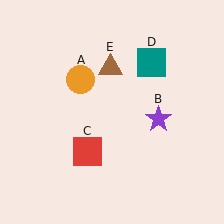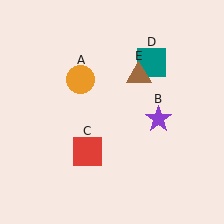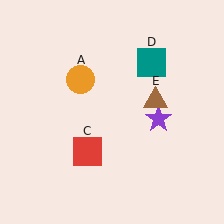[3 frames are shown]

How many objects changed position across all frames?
1 object changed position: brown triangle (object E).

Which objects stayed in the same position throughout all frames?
Orange circle (object A) and purple star (object B) and red square (object C) and teal square (object D) remained stationary.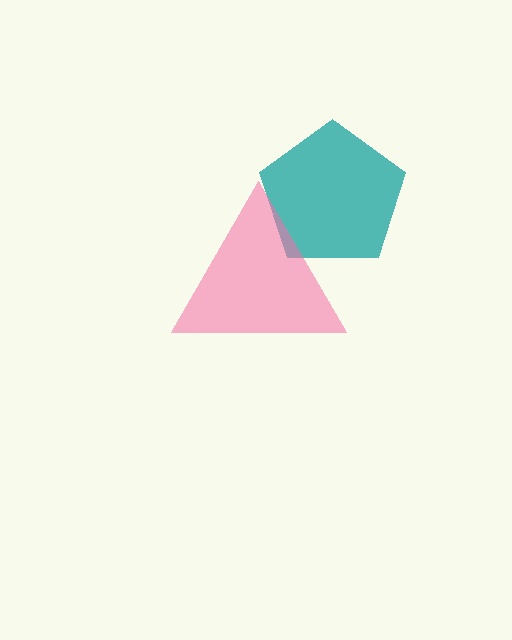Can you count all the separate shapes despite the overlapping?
Yes, there are 2 separate shapes.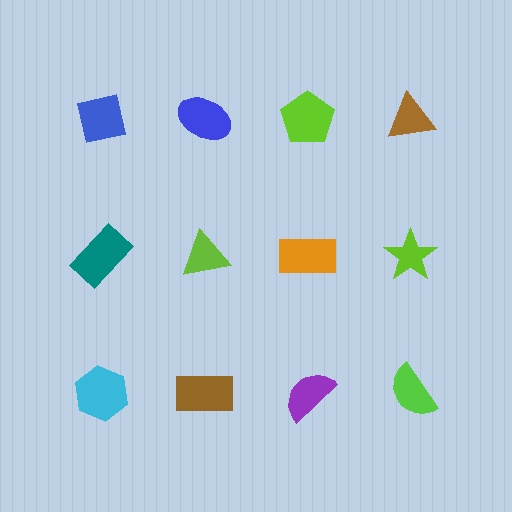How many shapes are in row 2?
4 shapes.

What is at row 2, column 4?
A lime star.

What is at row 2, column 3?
An orange rectangle.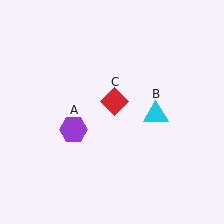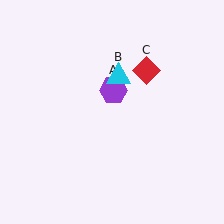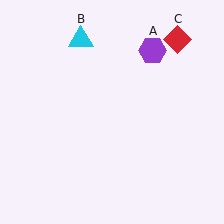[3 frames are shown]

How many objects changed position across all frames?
3 objects changed position: purple hexagon (object A), cyan triangle (object B), red diamond (object C).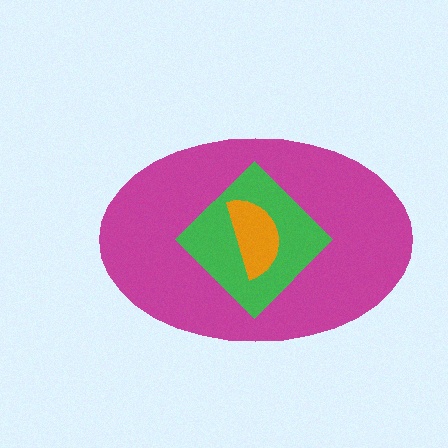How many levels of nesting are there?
3.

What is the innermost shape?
The orange semicircle.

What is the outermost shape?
The magenta ellipse.